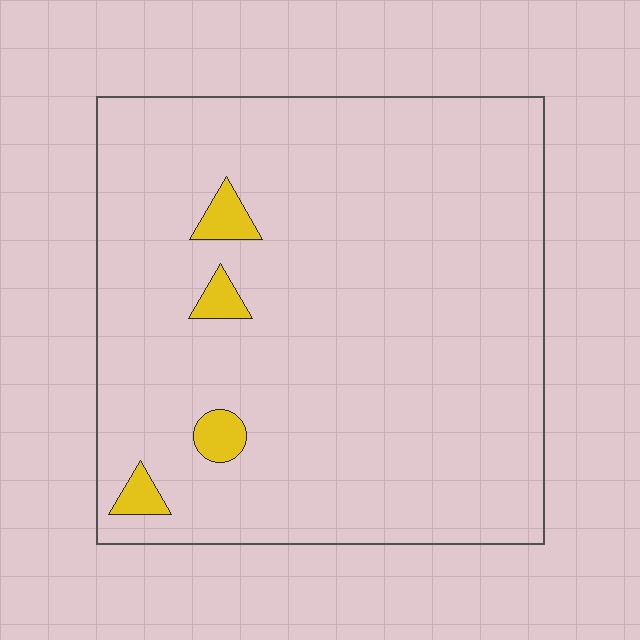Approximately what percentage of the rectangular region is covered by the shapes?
Approximately 5%.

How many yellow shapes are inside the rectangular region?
4.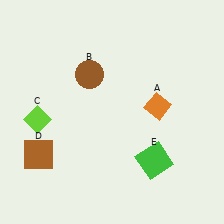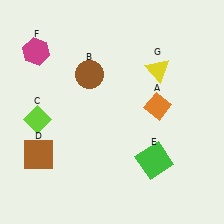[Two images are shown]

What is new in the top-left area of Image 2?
A magenta hexagon (F) was added in the top-left area of Image 2.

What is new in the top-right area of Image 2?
A yellow triangle (G) was added in the top-right area of Image 2.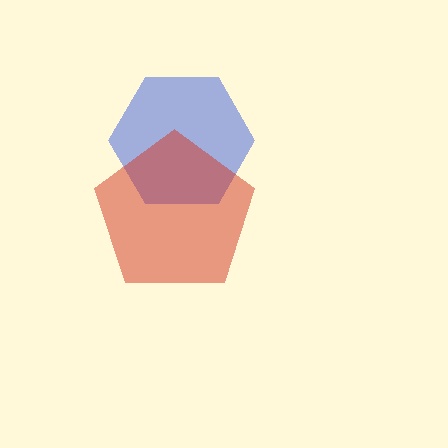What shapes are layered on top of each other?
The layered shapes are: a blue hexagon, a red pentagon.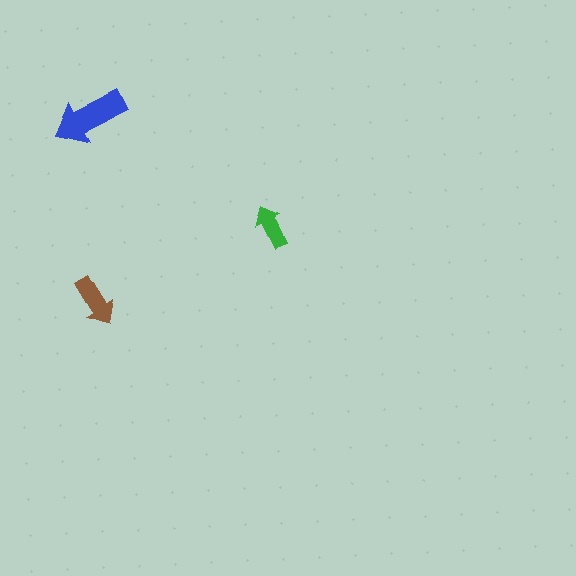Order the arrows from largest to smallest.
the blue one, the brown one, the green one.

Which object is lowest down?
The brown arrow is bottommost.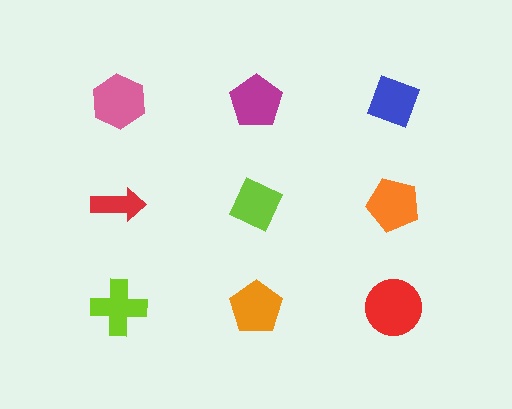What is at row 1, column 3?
A blue diamond.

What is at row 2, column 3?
An orange pentagon.